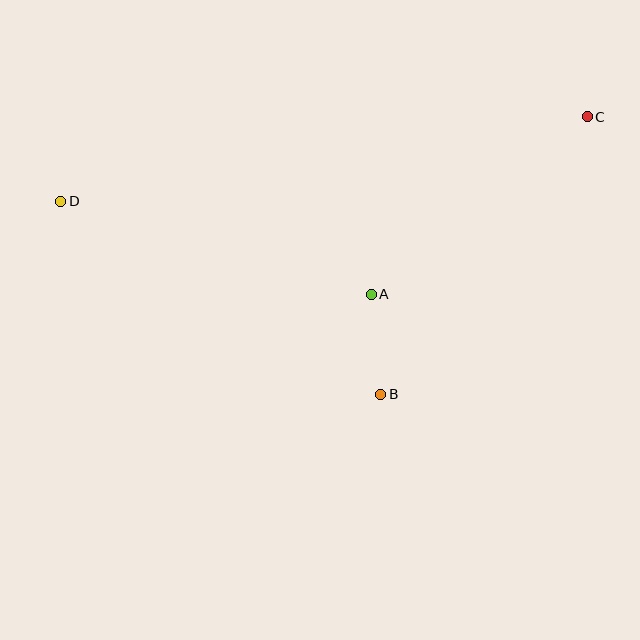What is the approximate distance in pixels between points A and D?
The distance between A and D is approximately 324 pixels.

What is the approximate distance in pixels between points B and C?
The distance between B and C is approximately 346 pixels.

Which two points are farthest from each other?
Points C and D are farthest from each other.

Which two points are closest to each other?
Points A and B are closest to each other.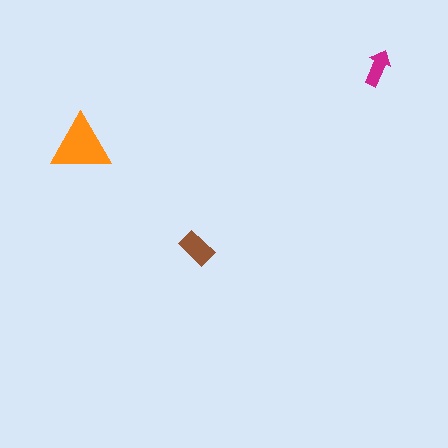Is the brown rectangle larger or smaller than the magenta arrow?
Larger.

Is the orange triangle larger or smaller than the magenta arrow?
Larger.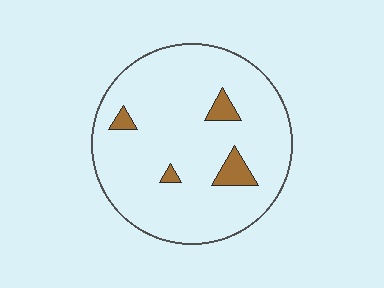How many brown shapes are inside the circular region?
4.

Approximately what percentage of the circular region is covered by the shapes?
Approximately 5%.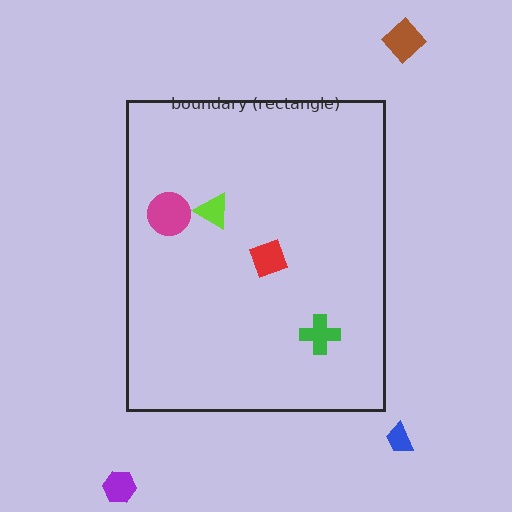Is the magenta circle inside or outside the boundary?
Inside.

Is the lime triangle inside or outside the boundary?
Inside.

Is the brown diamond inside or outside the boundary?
Outside.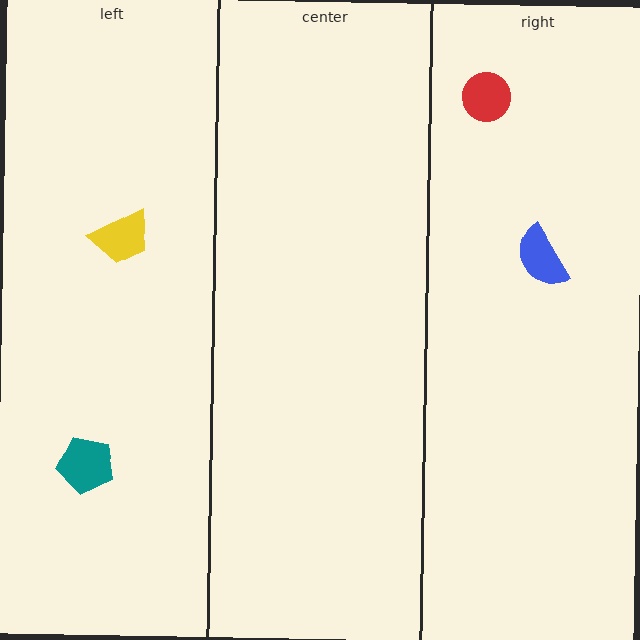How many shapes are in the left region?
2.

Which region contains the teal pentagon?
The left region.